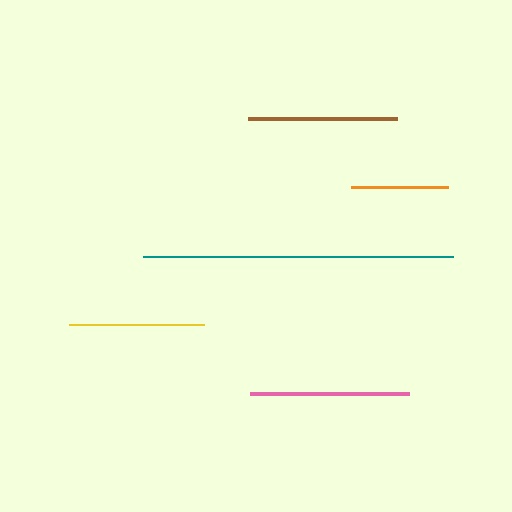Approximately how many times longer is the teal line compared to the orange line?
The teal line is approximately 3.2 times the length of the orange line.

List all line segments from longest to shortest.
From longest to shortest: teal, pink, brown, yellow, orange.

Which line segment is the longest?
The teal line is the longest at approximately 310 pixels.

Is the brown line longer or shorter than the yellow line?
The brown line is longer than the yellow line.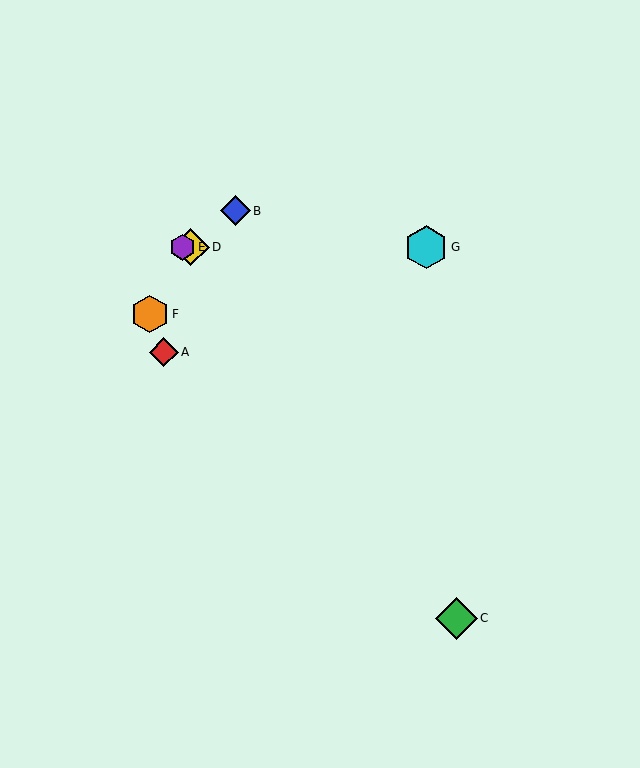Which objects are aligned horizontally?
Objects D, E, G are aligned horizontally.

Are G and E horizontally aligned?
Yes, both are at y≈247.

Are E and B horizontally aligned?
No, E is at y≈247 and B is at y≈211.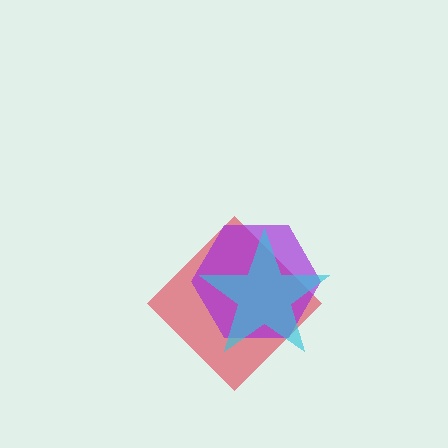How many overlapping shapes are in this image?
There are 3 overlapping shapes in the image.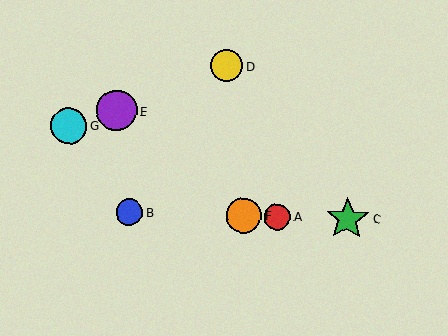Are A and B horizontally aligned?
Yes, both are at y≈217.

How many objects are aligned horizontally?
4 objects (A, B, C, F) are aligned horizontally.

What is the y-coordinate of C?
Object C is at y≈219.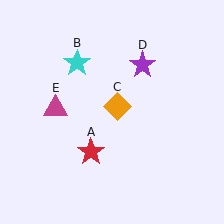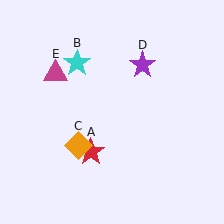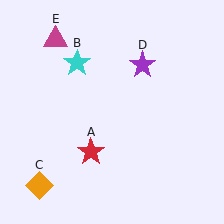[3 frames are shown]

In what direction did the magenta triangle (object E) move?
The magenta triangle (object E) moved up.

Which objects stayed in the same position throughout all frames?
Red star (object A) and cyan star (object B) and purple star (object D) remained stationary.